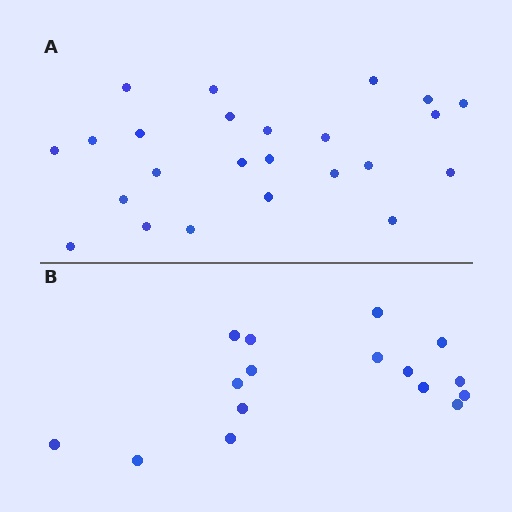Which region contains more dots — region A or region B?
Region A (the top region) has more dots.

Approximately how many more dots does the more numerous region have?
Region A has roughly 8 or so more dots than region B.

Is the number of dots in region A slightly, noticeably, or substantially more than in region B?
Region A has substantially more. The ratio is roughly 1.5 to 1.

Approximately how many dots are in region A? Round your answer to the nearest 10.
About 20 dots. (The exact count is 24, which rounds to 20.)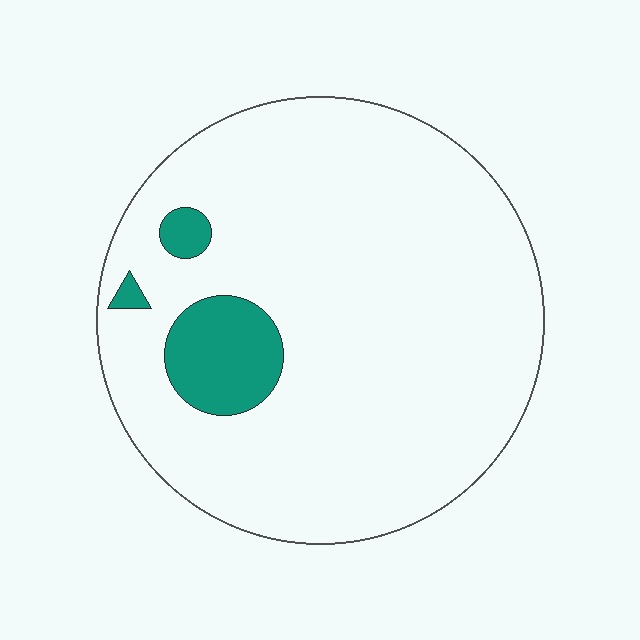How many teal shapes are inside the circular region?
3.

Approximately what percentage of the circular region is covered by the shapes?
Approximately 10%.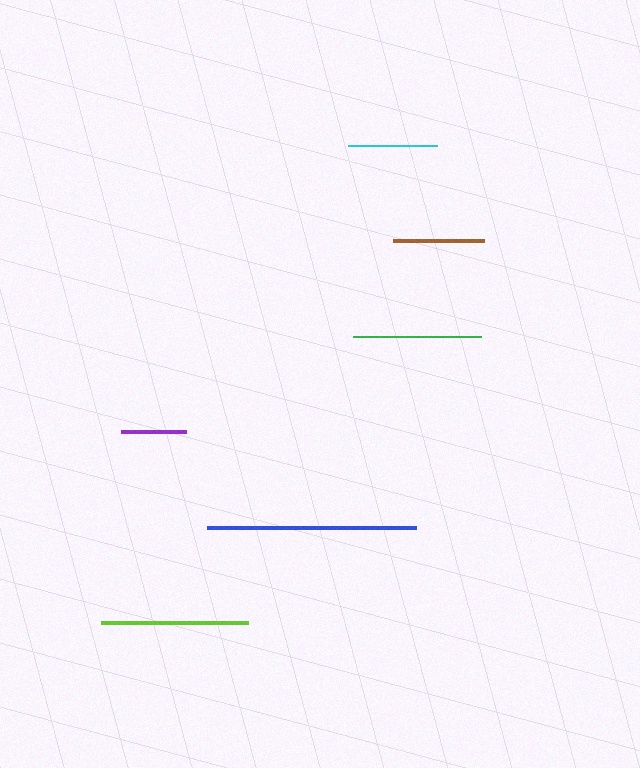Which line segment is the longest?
The blue line is the longest at approximately 210 pixels.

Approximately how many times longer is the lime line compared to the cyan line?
The lime line is approximately 1.7 times the length of the cyan line.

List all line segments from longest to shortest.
From longest to shortest: blue, lime, green, brown, cyan, purple.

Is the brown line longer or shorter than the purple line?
The brown line is longer than the purple line.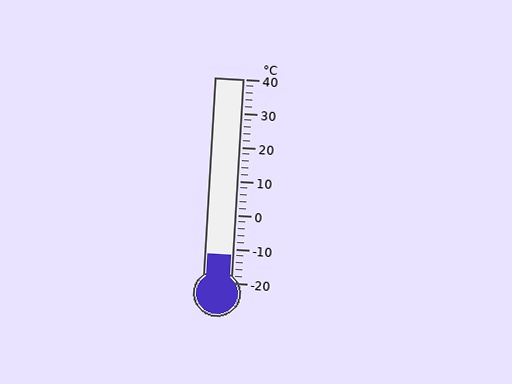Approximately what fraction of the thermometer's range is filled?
The thermometer is filled to approximately 15% of its range.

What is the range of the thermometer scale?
The thermometer scale ranges from -20°C to 40°C.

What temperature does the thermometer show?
The thermometer shows approximately -12°C.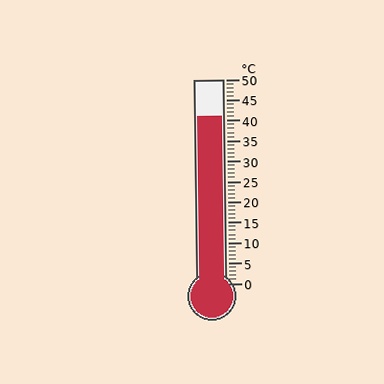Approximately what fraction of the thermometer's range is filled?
The thermometer is filled to approximately 80% of its range.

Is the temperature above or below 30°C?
The temperature is above 30°C.